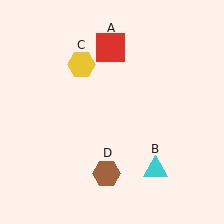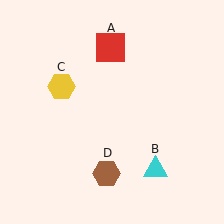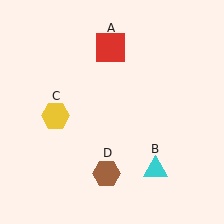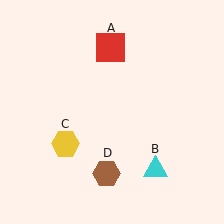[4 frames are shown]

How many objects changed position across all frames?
1 object changed position: yellow hexagon (object C).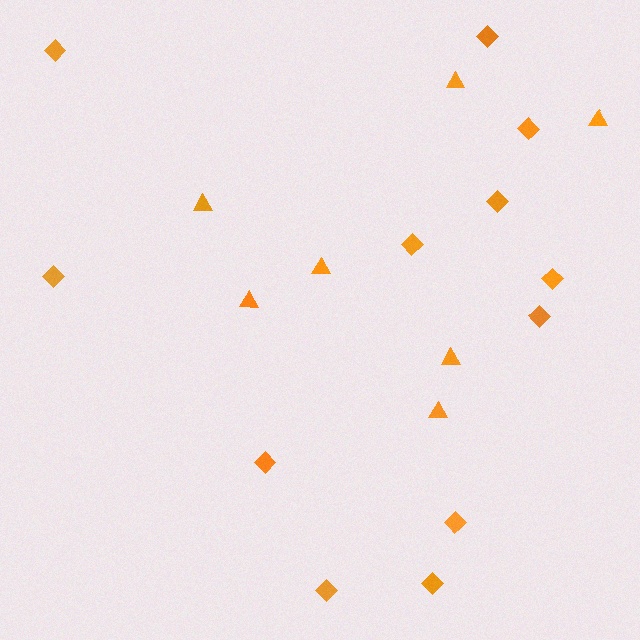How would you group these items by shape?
There are 2 groups: one group of diamonds (12) and one group of triangles (7).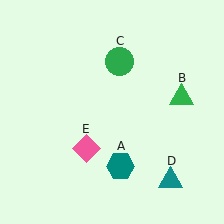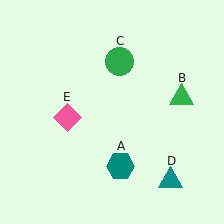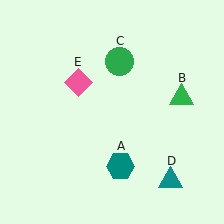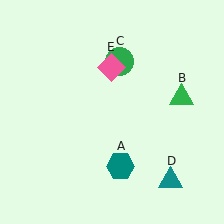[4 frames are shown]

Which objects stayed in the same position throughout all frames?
Teal hexagon (object A) and green triangle (object B) and green circle (object C) and teal triangle (object D) remained stationary.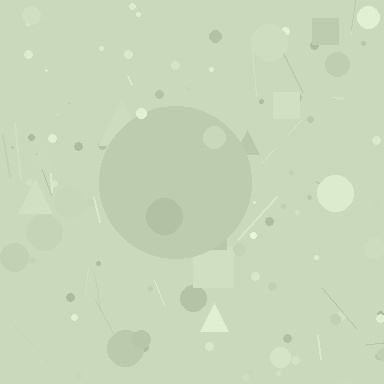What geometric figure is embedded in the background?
A circle is embedded in the background.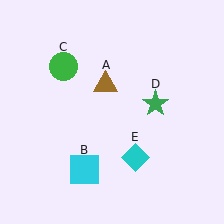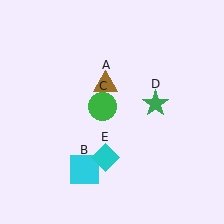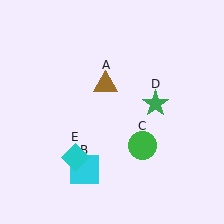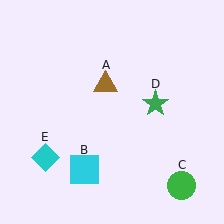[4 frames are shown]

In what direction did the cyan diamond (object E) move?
The cyan diamond (object E) moved left.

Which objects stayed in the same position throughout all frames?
Brown triangle (object A) and cyan square (object B) and green star (object D) remained stationary.